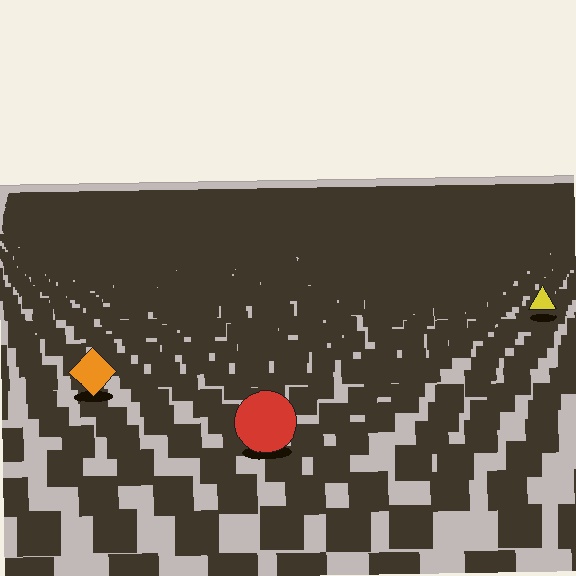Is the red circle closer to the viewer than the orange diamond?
Yes. The red circle is closer — you can tell from the texture gradient: the ground texture is coarser near it.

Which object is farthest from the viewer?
The yellow triangle is farthest from the viewer. It appears smaller and the ground texture around it is denser.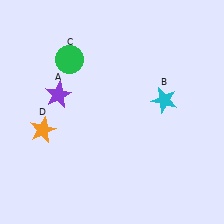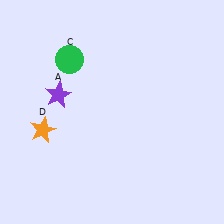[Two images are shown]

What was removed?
The cyan star (B) was removed in Image 2.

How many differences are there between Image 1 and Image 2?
There is 1 difference between the two images.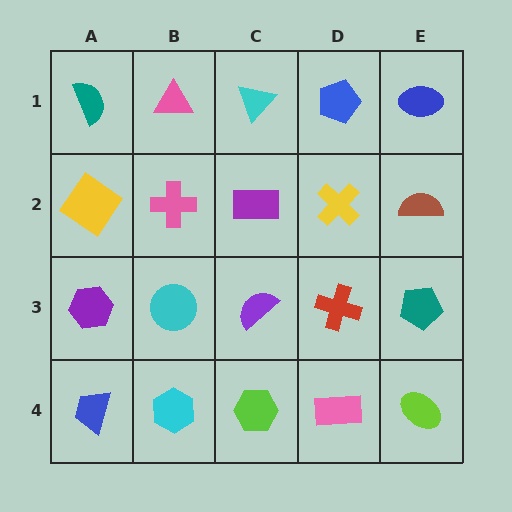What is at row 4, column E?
A lime ellipse.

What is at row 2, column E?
A brown semicircle.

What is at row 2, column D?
A yellow cross.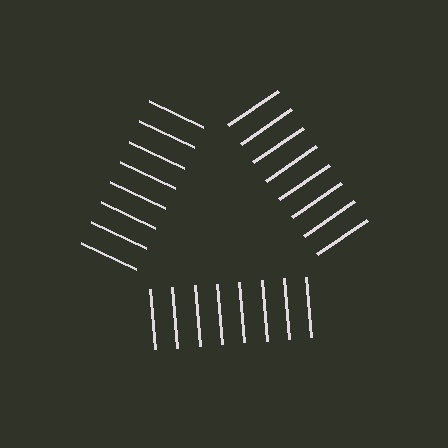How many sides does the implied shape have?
3 sides — the line-ends trace a triangle.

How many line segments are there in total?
24 — 8 along each of the 3 edges.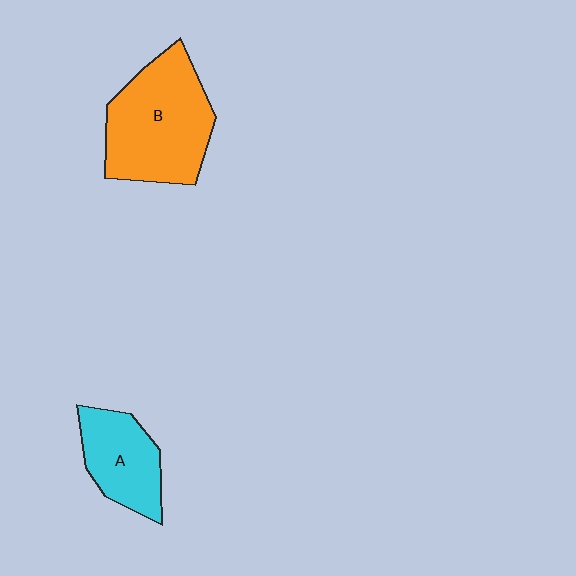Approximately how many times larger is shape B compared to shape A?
Approximately 1.7 times.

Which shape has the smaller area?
Shape A (cyan).